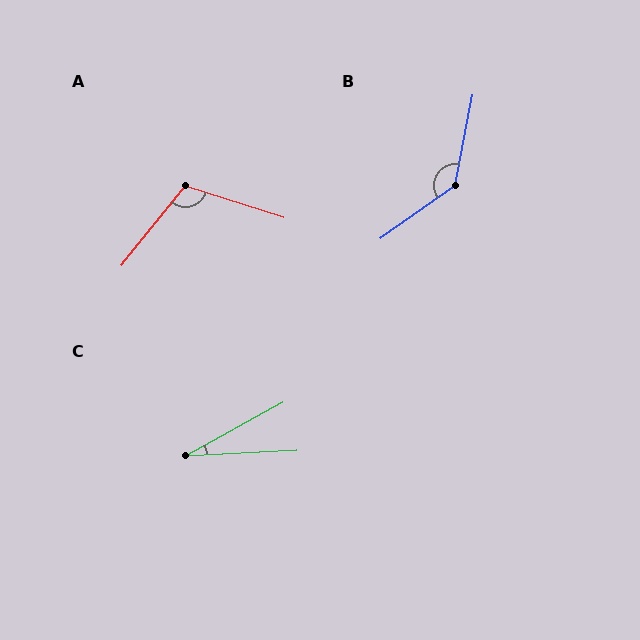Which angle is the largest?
B, at approximately 136 degrees.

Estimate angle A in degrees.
Approximately 111 degrees.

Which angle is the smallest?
C, at approximately 26 degrees.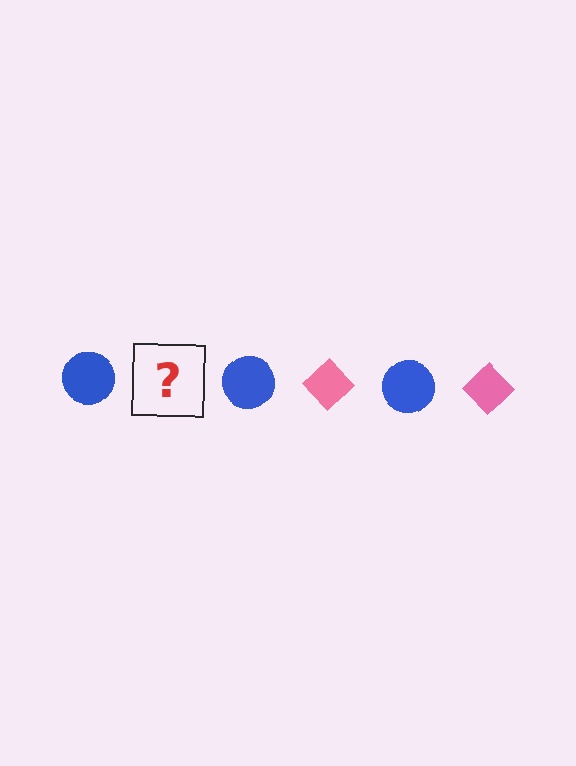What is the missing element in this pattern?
The missing element is a pink diamond.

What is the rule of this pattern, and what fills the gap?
The rule is that the pattern alternates between blue circle and pink diamond. The gap should be filled with a pink diamond.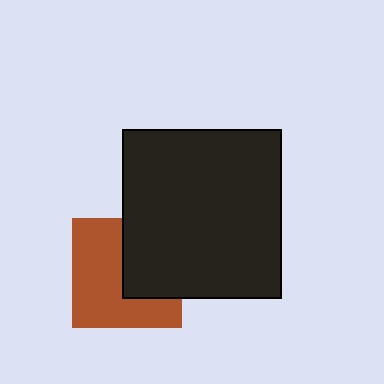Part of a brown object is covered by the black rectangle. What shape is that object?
It is a square.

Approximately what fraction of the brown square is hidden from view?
Roughly 41% of the brown square is hidden behind the black rectangle.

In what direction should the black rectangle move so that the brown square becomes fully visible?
The black rectangle should move right. That is the shortest direction to clear the overlap and leave the brown square fully visible.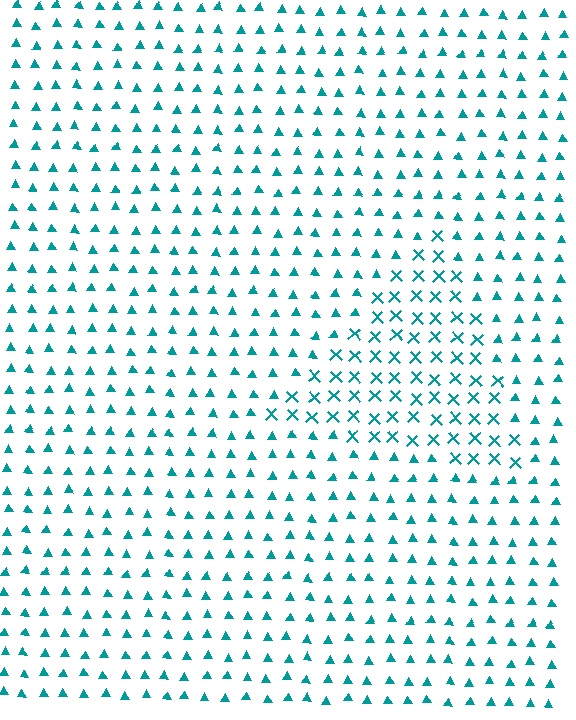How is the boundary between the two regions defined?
The boundary is defined by a change in element shape: X marks inside vs. triangles outside. All elements share the same color and spacing.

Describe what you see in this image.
The image is filled with small teal elements arranged in a uniform grid. A triangle-shaped region contains X marks, while the surrounding area contains triangles. The boundary is defined purely by the change in element shape.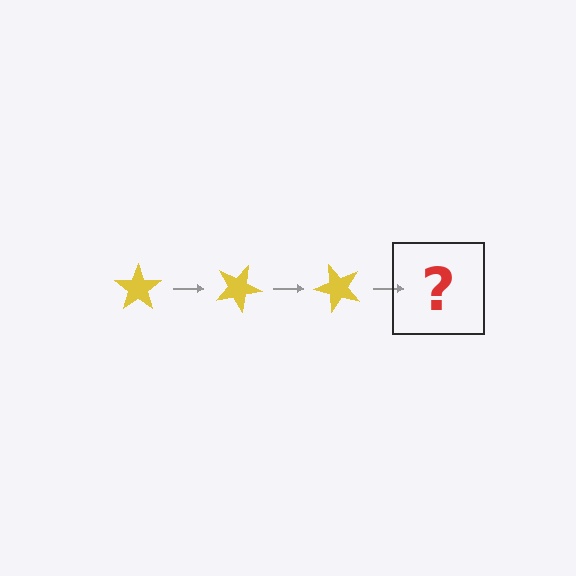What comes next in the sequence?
The next element should be a yellow star rotated 75 degrees.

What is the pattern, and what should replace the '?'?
The pattern is that the star rotates 25 degrees each step. The '?' should be a yellow star rotated 75 degrees.